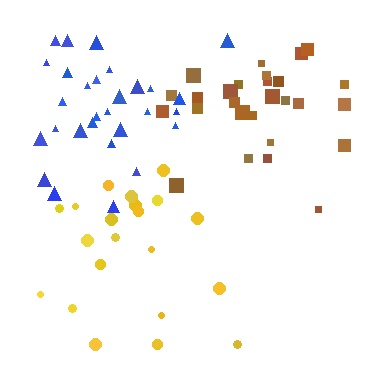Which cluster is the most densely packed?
Blue.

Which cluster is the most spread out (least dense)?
Yellow.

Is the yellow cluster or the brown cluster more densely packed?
Brown.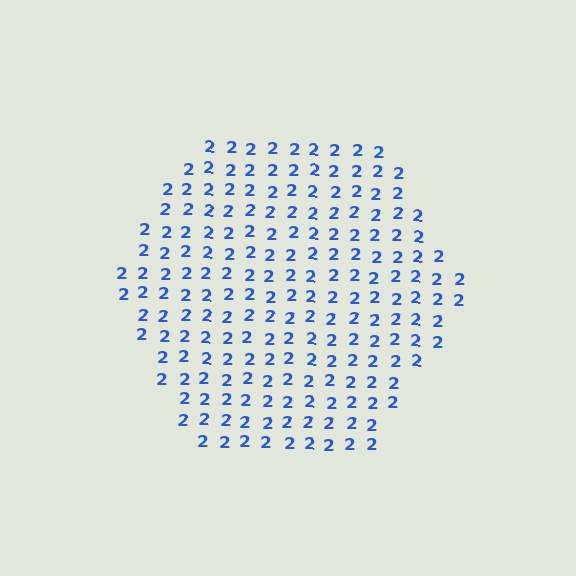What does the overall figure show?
The overall figure shows a hexagon.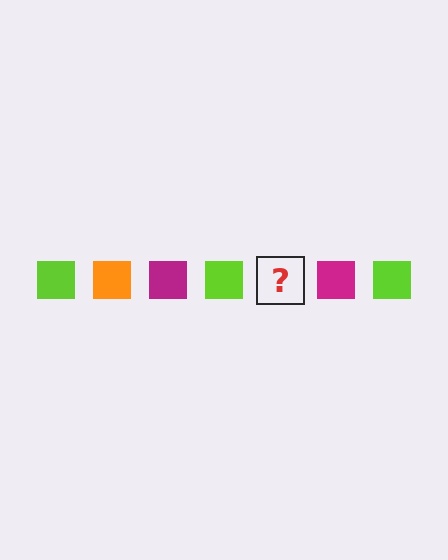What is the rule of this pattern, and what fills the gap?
The rule is that the pattern cycles through lime, orange, magenta squares. The gap should be filled with an orange square.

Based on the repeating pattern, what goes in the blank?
The blank should be an orange square.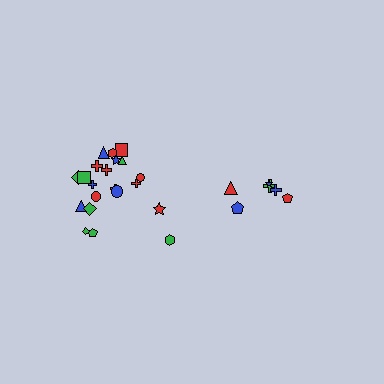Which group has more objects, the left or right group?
The left group.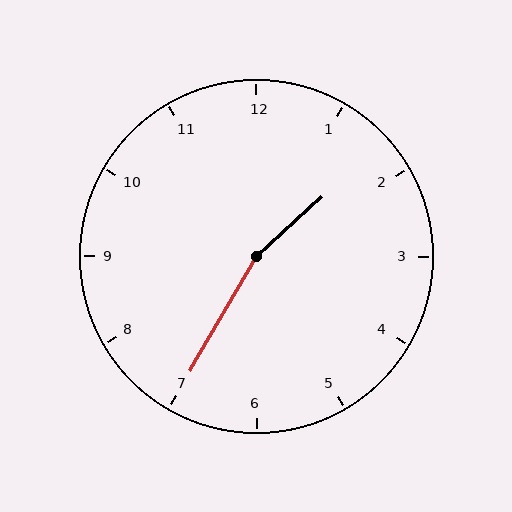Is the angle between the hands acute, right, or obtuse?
It is obtuse.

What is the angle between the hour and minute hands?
Approximately 162 degrees.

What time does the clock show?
1:35.